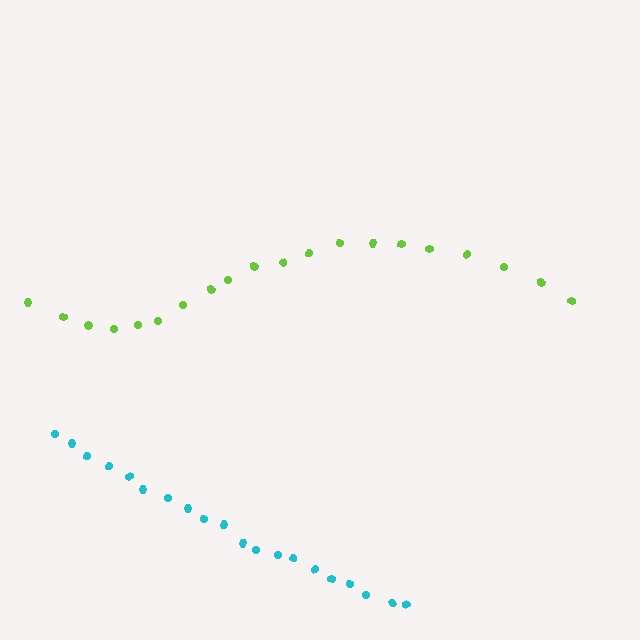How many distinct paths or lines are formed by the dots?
There are 2 distinct paths.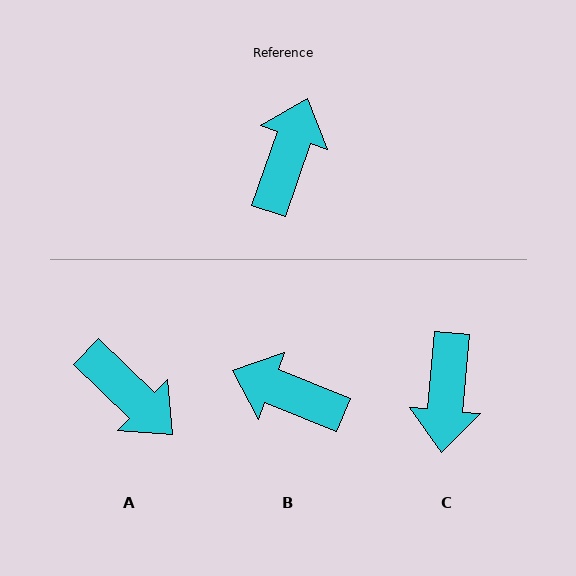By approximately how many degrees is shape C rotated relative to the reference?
Approximately 166 degrees clockwise.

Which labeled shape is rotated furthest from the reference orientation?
C, about 166 degrees away.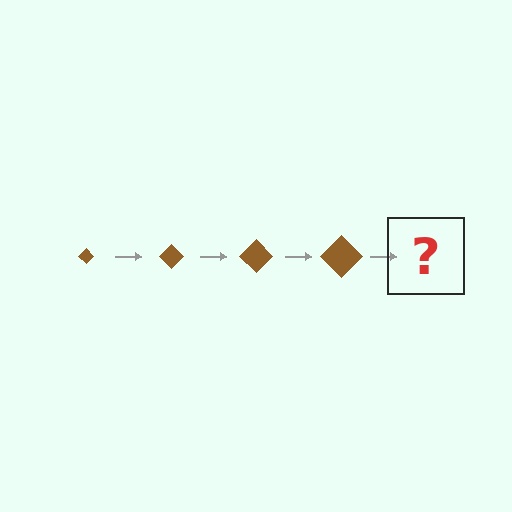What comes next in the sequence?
The next element should be a brown diamond, larger than the previous one.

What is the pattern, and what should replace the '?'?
The pattern is that the diamond gets progressively larger each step. The '?' should be a brown diamond, larger than the previous one.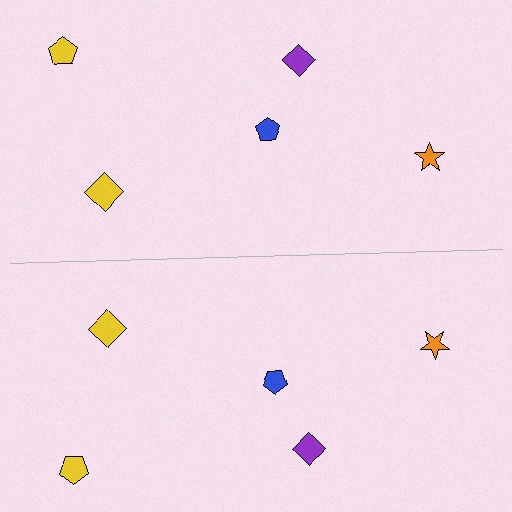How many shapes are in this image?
There are 10 shapes in this image.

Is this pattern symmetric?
Yes, this pattern has bilateral (reflection) symmetry.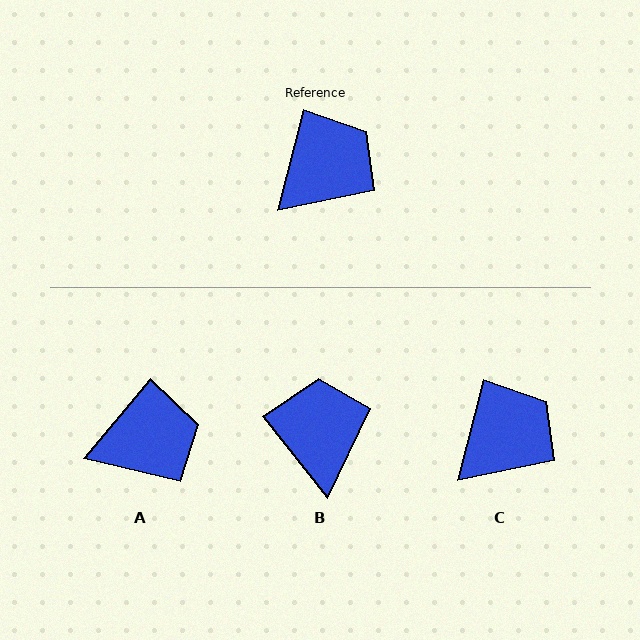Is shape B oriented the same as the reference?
No, it is off by about 53 degrees.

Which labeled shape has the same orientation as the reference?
C.